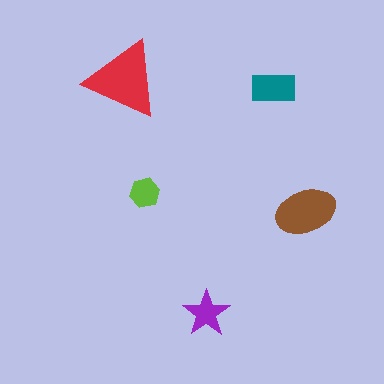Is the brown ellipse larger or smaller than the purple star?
Larger.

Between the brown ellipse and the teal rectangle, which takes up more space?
The brown ellipse.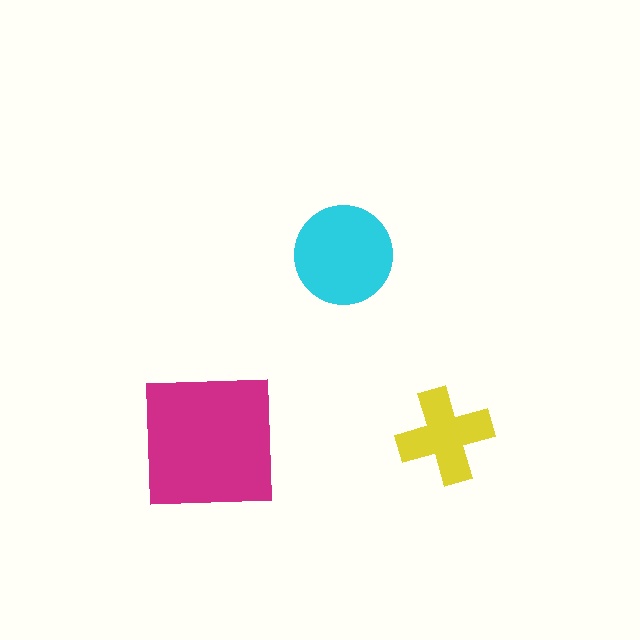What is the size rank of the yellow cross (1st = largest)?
3rd.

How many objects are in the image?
There are 3 objects in the image.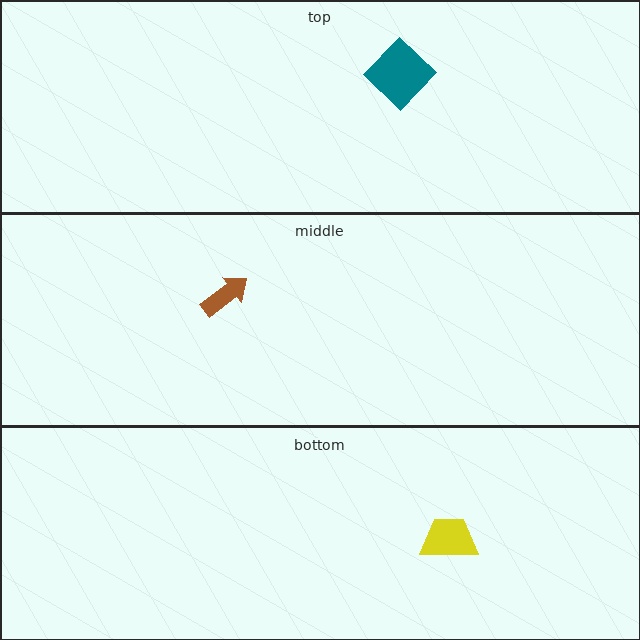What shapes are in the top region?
The teal diamond.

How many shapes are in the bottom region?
1.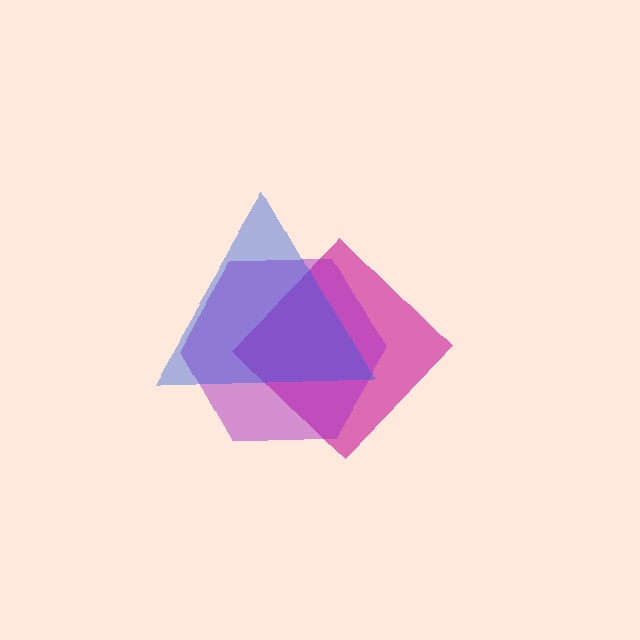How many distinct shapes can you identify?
There are 3 distinct shapes: a magenta diamond, a purple hexagon, a blue triangle.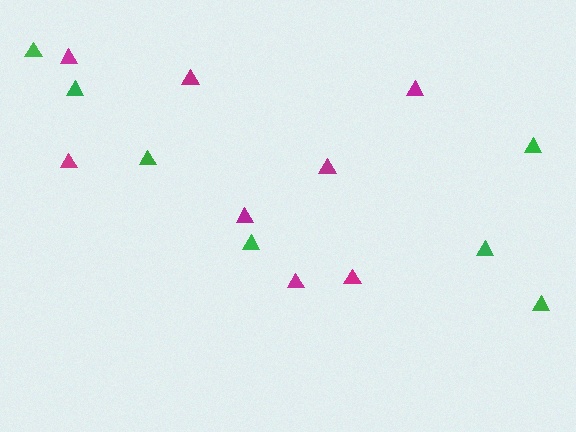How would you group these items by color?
There are 2 groups: one group of magenta triangles (8) and one group of green triangles (7).